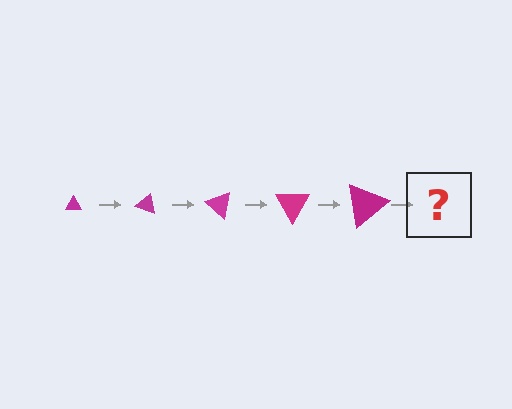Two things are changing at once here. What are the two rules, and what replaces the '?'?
The two rules are that the triangle grows larger each step and it rotates 20 degrees each step. The '?' should be a triangle, larger than the previous one and rotated 100 degrees from the start.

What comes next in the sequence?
The next element should be a triangle, larger than the previous one and rotated 100 degrees from the start.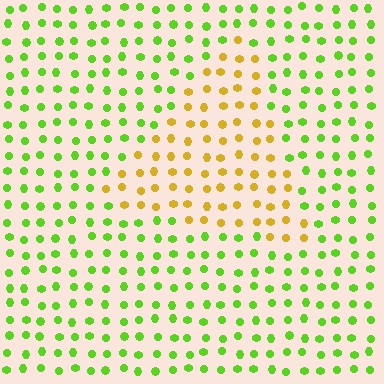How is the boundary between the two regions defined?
The boundary is defined purely by a slight shift in hue (about 54 degrees). Spacing, size, and orientation are identical on both sides.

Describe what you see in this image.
The image is filled with small lime elements in a uniform arrangement. A triangle-shaped region is visible where the elements are tinted to a slightly different hue, forming a subtle color boundary.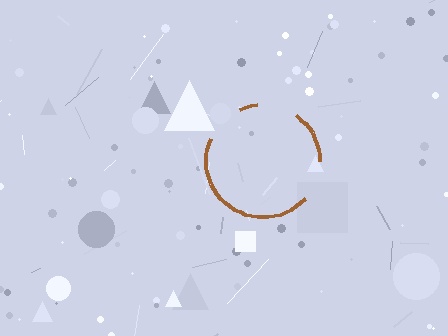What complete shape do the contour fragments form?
The contour fragments form a circle.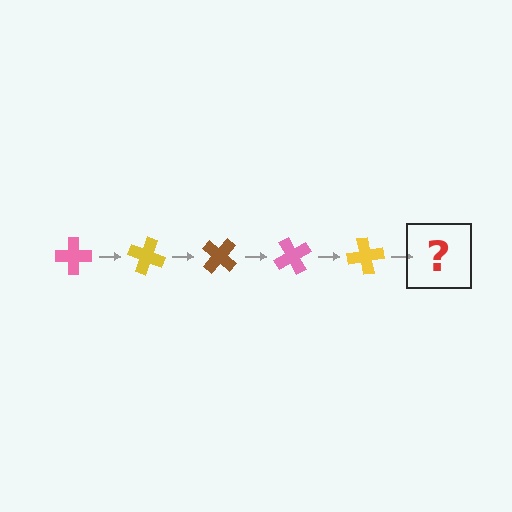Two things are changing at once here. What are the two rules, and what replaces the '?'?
The two rules are that it rotates 20 degrees each step and the color cycles through pink, yellow, and brown. The '?' should be a brown cross, rotated 100 degrees from the start.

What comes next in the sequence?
The next element should be a brown cross, rotated 100 degrees from the start.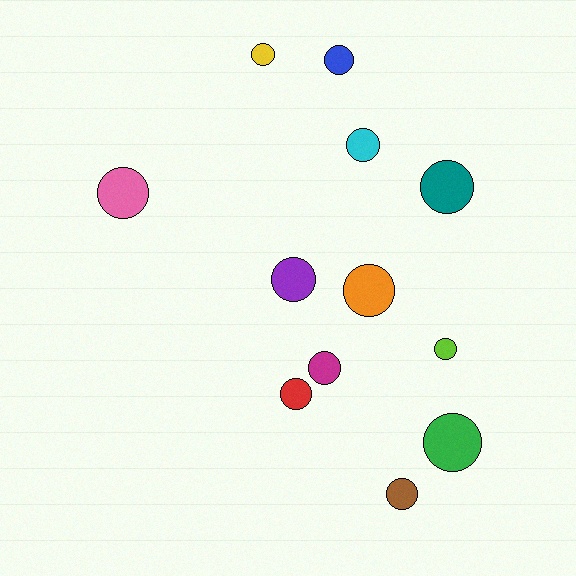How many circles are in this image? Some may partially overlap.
There are 12 circles.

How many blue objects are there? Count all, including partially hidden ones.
There is 1 blue object.